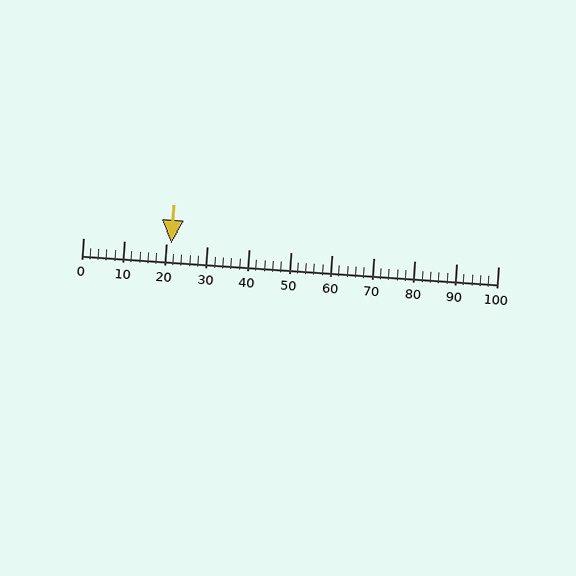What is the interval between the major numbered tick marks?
The major tick marks are spaced 10 units apart.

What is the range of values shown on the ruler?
The ruler shows values from 0 to 100.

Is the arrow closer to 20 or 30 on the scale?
The arrow is closer to 20.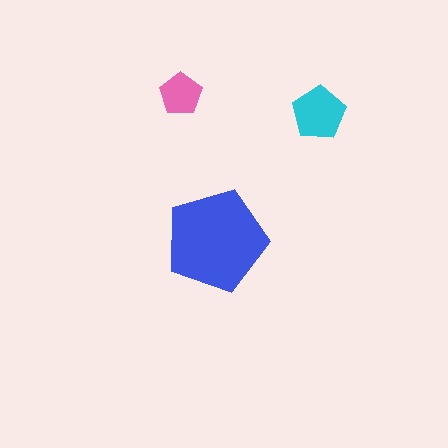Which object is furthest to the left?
The pink pentagon is leftmost.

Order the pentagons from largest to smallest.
the blue one, the cyan one, the pink one.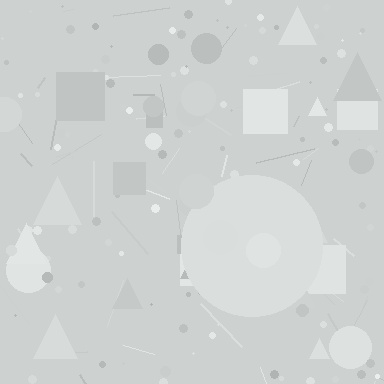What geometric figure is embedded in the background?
A circle is embedded in the background.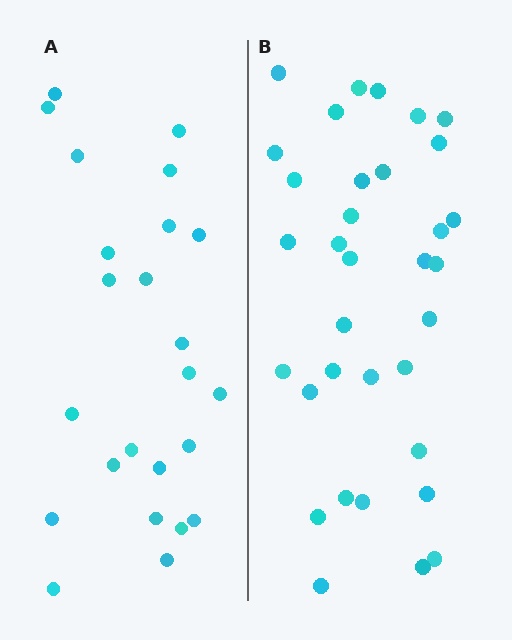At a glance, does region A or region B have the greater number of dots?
Region B (the right region) has more dots.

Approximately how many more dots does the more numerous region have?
Region B has roughly 10 or so more dots than region A.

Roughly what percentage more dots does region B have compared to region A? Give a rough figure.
About 40% more.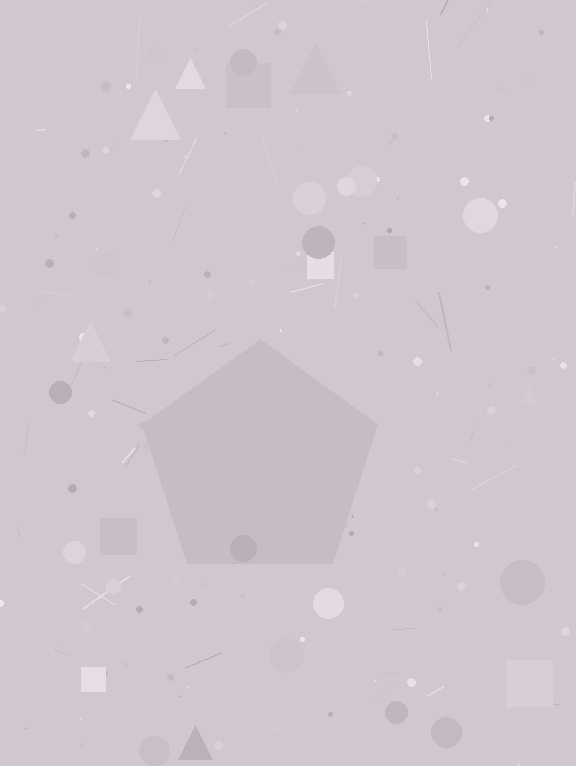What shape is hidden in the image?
A pentagon is hidden in the image.